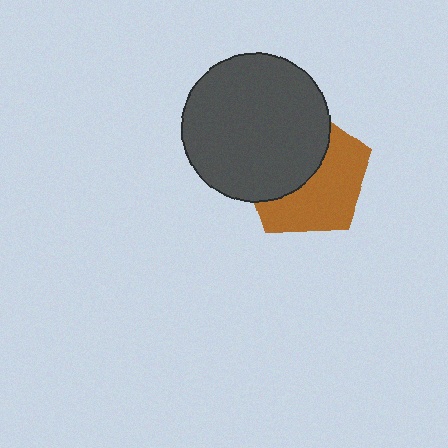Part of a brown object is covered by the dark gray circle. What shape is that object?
It is a pentagon.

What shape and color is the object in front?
The object in front is a dark gray circle.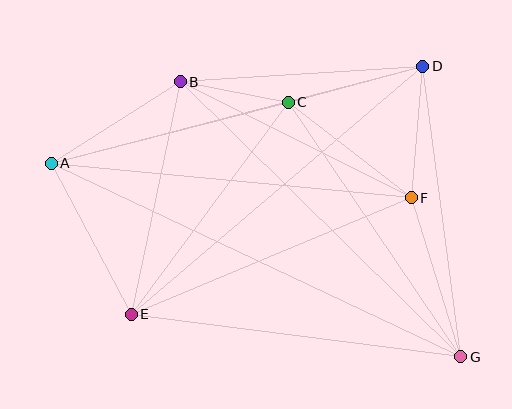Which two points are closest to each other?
Points B and C are closest to each other.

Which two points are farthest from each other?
Points A and G are farthest from each other.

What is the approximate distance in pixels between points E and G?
The distance between E and G is approximately 332 pixels.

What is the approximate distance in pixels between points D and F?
The distance between D and F is approximately 132 pixels.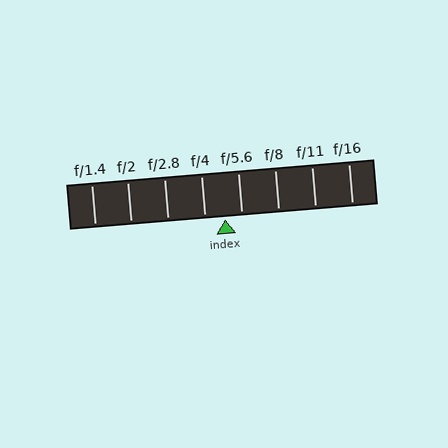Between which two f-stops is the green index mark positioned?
The index mark is between f/4 and f/5.6.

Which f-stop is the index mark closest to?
The index mark is closest to f/5.6.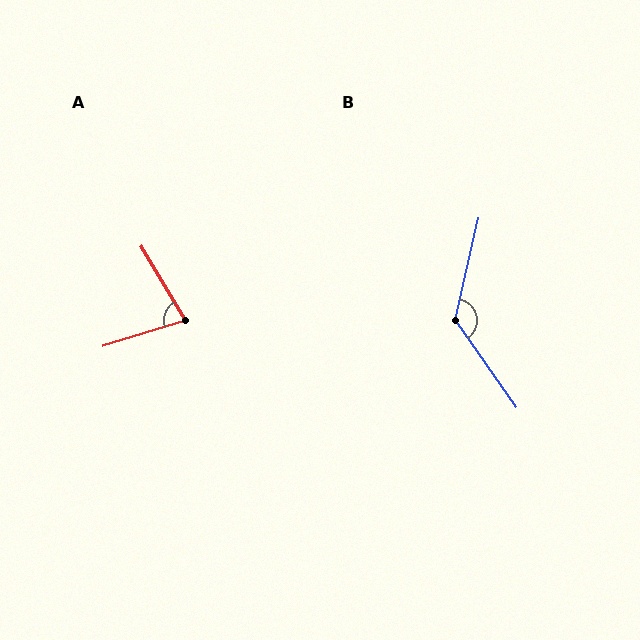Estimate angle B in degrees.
Approximately 132 degrees.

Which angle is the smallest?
A, at approximately 77 degrees.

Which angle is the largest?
B, at approximately 132 degrees.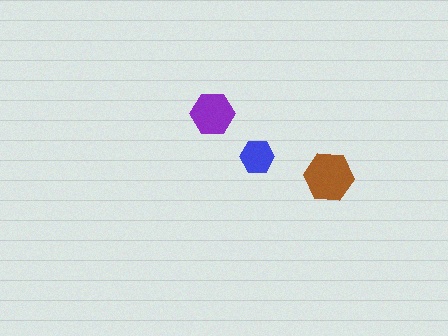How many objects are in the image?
There are 3 objects in the image.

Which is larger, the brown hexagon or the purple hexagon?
The brown one.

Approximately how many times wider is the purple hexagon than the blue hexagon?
About 1.5 times wider.